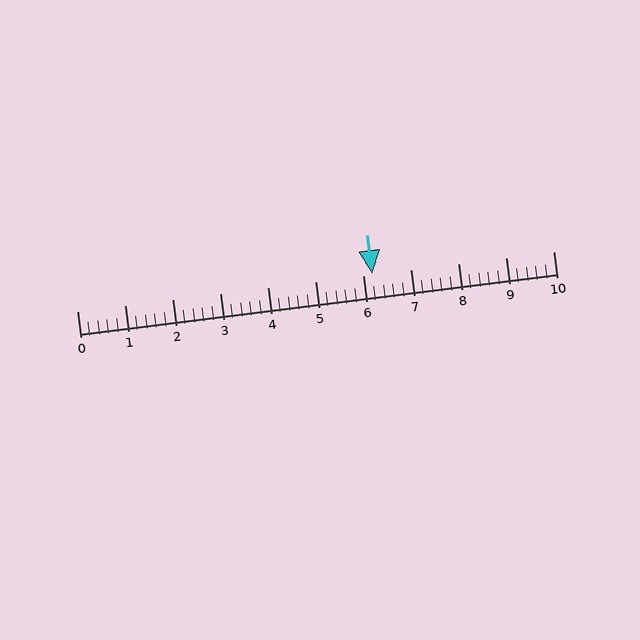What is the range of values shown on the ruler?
The ruler shows values from 0 to 10.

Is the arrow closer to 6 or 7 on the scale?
The arrow is closer to 6.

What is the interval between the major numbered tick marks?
The major tick marks are spaced 1 units apart.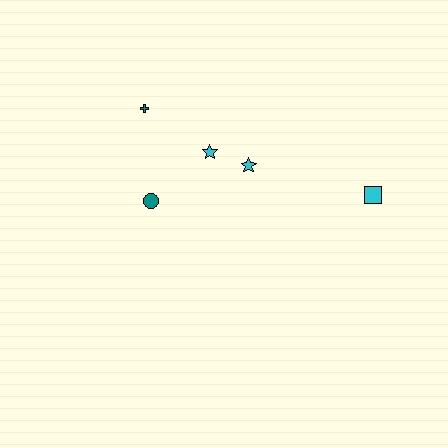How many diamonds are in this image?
There are no diamonds.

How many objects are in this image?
There are 5 objects.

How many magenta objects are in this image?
There are no magenta objects.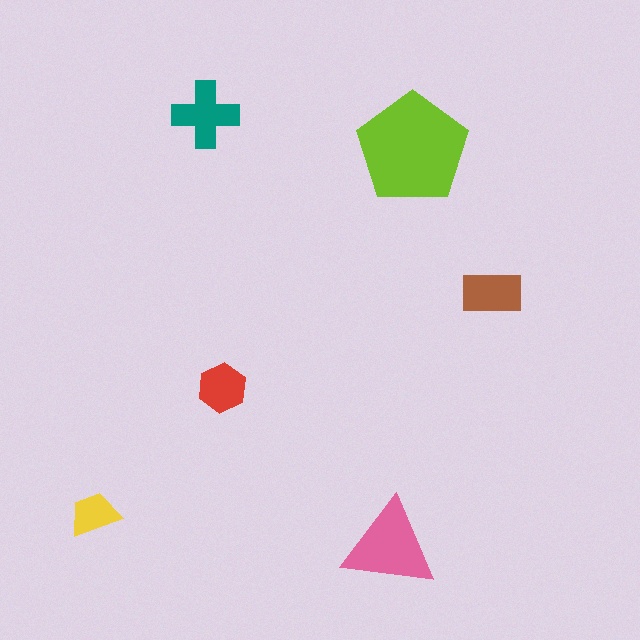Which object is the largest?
The lime pentagon.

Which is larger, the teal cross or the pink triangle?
The pink triangle.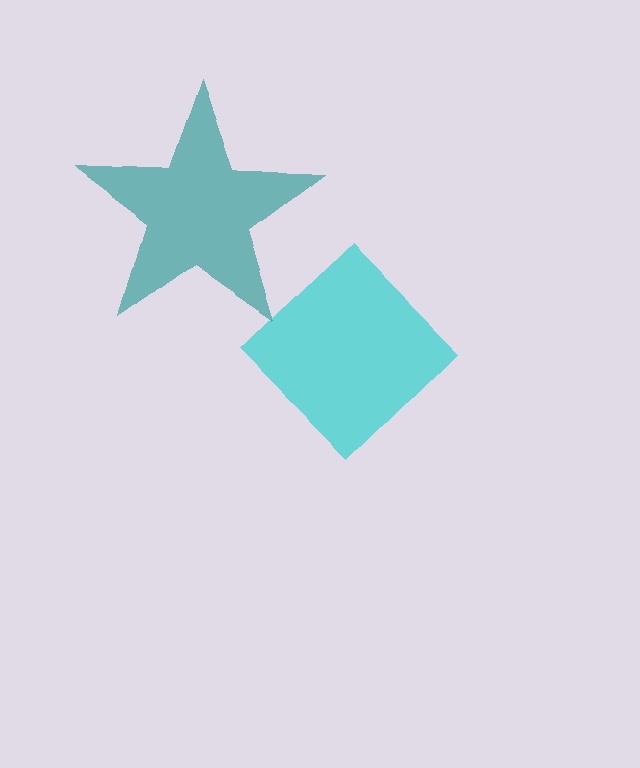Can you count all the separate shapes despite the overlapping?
Yes, there are 2 separate shapes.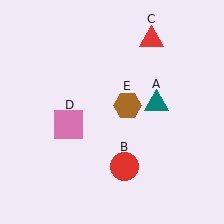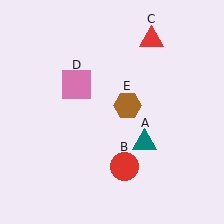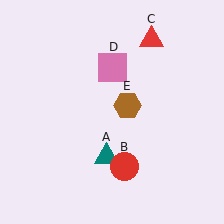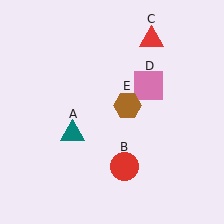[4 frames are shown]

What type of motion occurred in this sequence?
The teal triangle (object A), pink square (object D) rotated clockwise around the center of the scene.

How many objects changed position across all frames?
2 objects changed position: teal triangle (object A), pink square (object D).